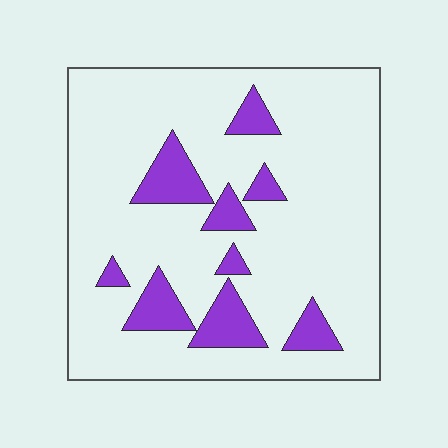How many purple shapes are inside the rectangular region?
9.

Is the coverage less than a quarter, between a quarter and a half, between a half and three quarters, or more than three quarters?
Less than a quarter.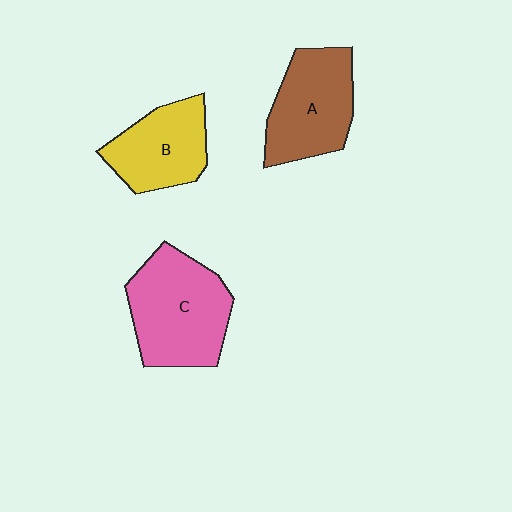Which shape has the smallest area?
Shape B (yellow).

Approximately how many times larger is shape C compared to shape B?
Approximately 1.4 times.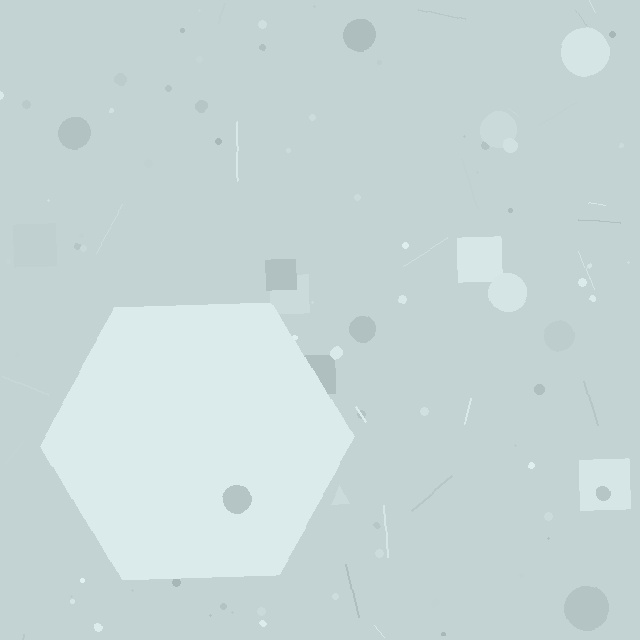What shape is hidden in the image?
A hexagon is hidden in the image.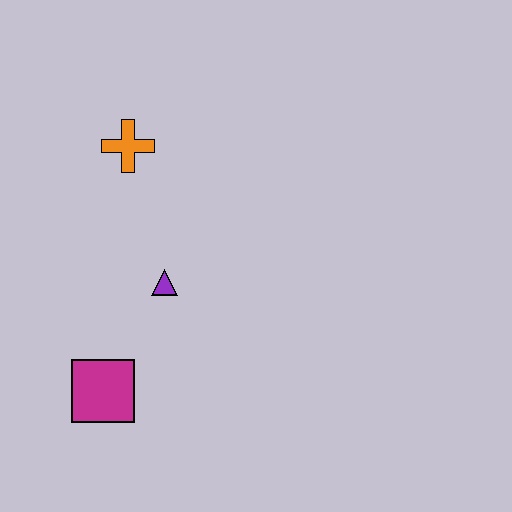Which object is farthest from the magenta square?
The orange cross is farthest from the magenta square.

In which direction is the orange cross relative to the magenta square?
The orange cross is above the magenta square.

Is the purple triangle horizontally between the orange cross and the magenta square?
No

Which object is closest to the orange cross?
The purple triangle is closest to the orange cross.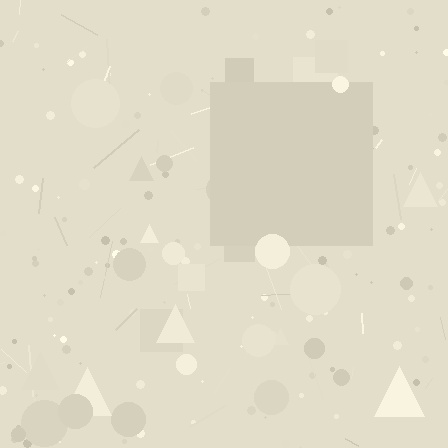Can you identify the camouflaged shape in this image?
The camouflaged shape is a square.